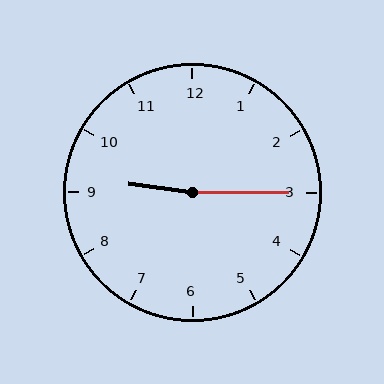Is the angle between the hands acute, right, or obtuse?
It is obtuse.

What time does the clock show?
9:15.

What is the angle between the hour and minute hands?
Approximately 172 degrees.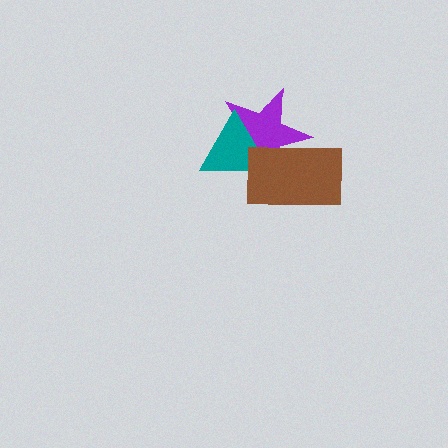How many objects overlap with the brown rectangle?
2 objects overlap with the brown rectangle.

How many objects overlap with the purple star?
2 objects overlap with the purple star.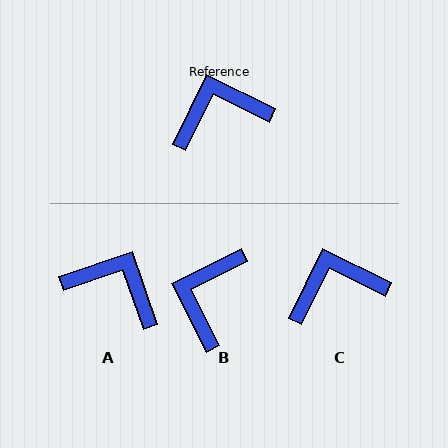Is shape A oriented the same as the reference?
No, it is off by about 45 degrees.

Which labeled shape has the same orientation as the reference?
C.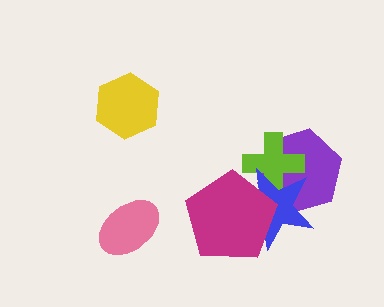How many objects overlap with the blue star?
3 objects overlap with the blue star.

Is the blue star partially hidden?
Yes, it is partially covered by another shape.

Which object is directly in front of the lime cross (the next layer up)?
The blue star is directly in front of the lime cross.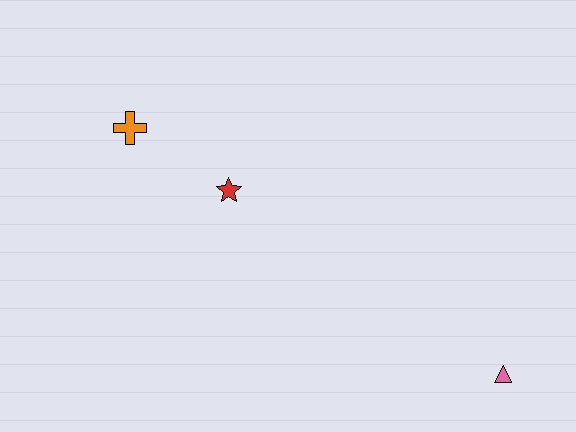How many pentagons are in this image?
There are no pentagons.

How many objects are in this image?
There are 3 objects.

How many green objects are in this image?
There are no green objects.